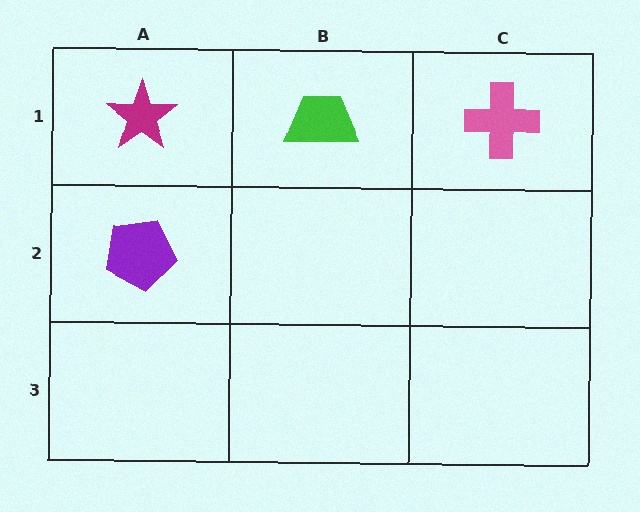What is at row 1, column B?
A green trapezoid.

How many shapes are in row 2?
1 shape.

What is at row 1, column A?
A magenta star.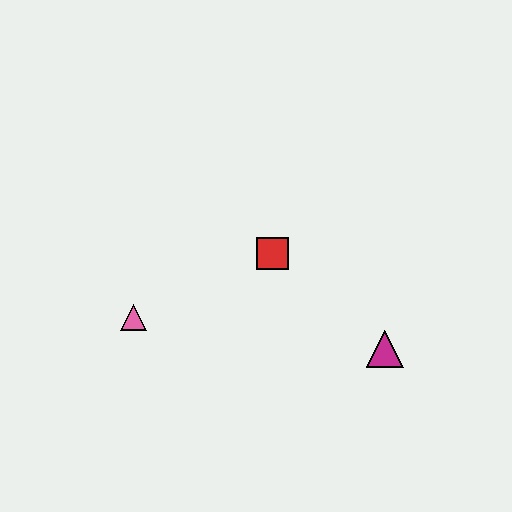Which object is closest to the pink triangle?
The red square is closest to the pink triangle.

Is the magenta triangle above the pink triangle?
No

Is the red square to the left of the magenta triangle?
Yes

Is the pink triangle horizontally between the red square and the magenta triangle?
No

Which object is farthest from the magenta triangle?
The pink triangle is farthest from the magenta triangle.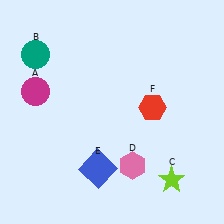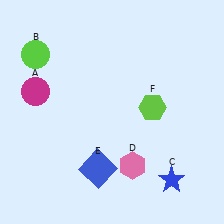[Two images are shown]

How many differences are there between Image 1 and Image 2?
There are 3 differences between the two images.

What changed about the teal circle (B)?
In Image 1, B is teal. In Image 2, it changed to lime.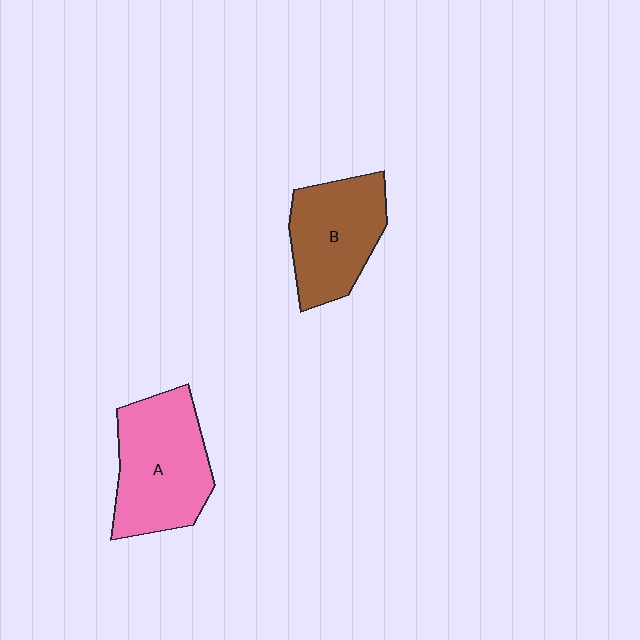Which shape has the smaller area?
Shape B (brown).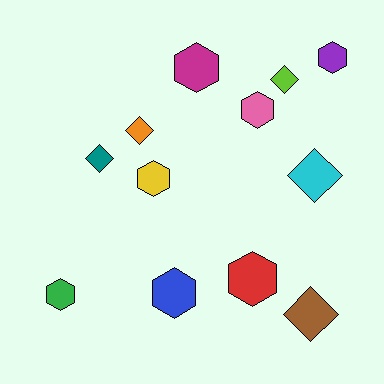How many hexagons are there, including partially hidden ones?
There are 7 hexagons.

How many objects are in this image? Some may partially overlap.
There are 12 objects.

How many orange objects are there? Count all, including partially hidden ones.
There is 1 orange object.